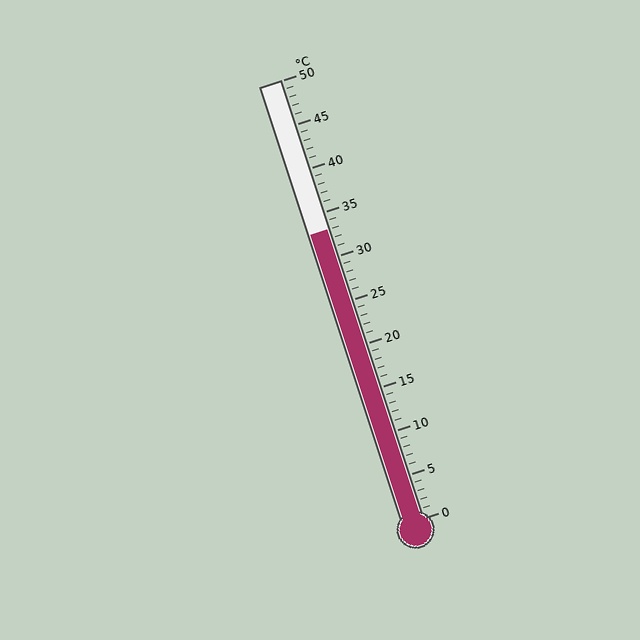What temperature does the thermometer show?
The thermometer shows approximately 33°C.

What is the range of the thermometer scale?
The thermometer scale ranges from 0°C to 50°C.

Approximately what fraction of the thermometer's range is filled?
The thermometer is filled to approximately 65% of its range.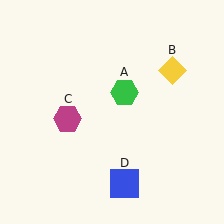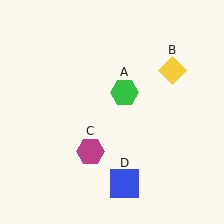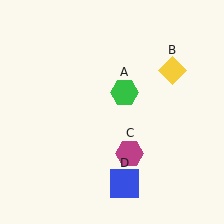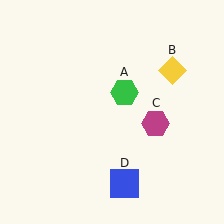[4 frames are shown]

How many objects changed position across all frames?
1 object changed position: magenta hexagon (object C).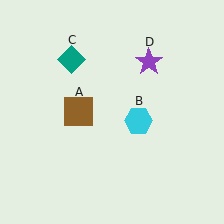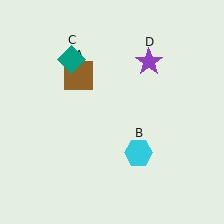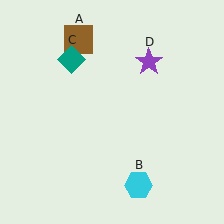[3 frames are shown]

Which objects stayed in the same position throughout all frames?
Teal diamond (object C) and purple star (object D) remained stationary.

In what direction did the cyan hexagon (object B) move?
The cyan hexagon (object B) moved down.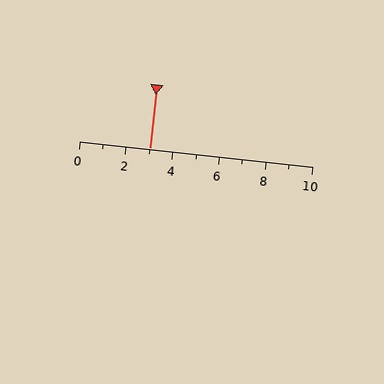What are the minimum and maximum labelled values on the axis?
The axis runs from 0 to 10.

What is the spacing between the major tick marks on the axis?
The major ticks are spaced 2 apart.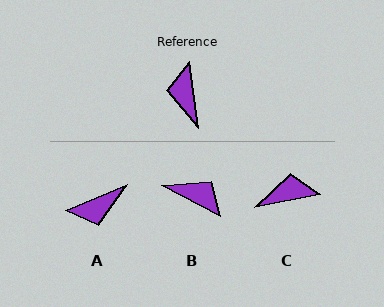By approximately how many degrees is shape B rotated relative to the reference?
Approximately 126 degrees clockwise.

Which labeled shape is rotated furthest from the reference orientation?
B, about 126 degrees away.